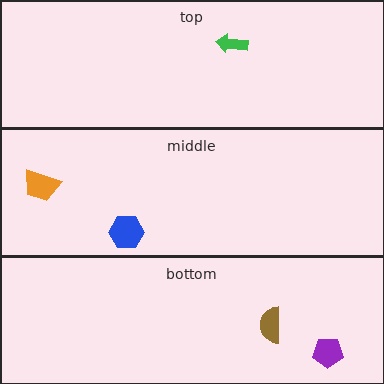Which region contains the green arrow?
The top region.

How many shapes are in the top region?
1.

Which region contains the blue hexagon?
The middle region.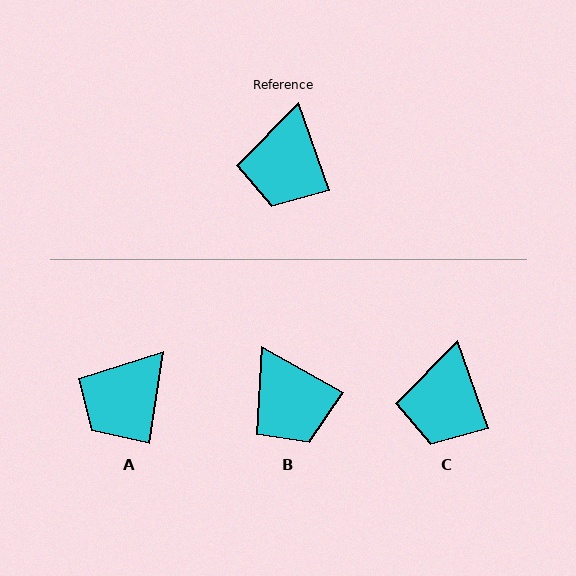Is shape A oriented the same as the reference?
No, it is off by about 28 degrees.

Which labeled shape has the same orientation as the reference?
C.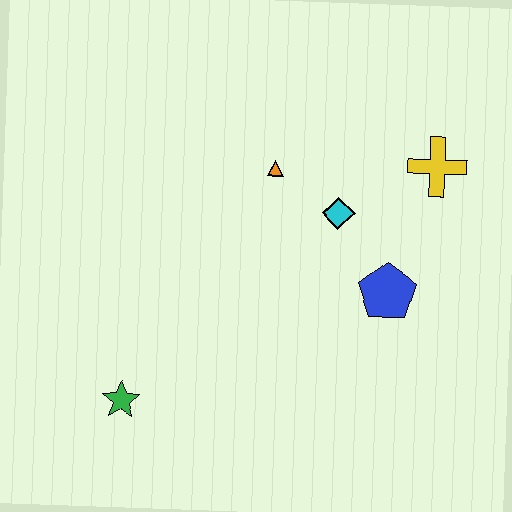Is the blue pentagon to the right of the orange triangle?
Yes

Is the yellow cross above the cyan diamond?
Yes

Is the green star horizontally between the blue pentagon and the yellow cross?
No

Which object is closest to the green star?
The orange triangle is closest to the green star.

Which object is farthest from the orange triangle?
The green star is farthest from the orange triangle.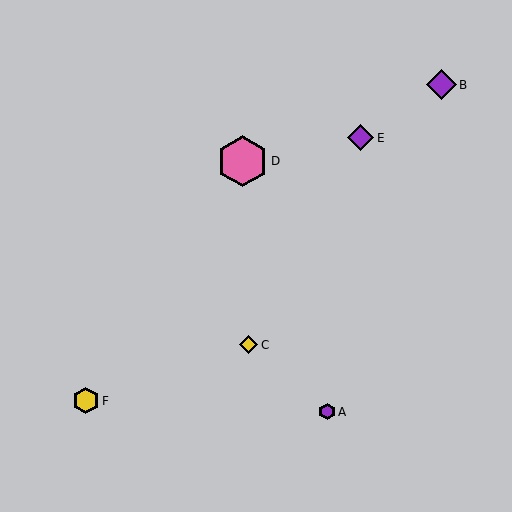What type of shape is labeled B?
Shape B is a purple diamond.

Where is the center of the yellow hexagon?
The center of the yellow hexagon is at (86, 401).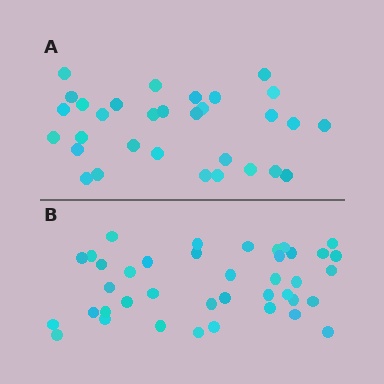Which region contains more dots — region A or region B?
Region B (the bottom region) has more dots.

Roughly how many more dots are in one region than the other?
Region B has roughly 8 or so more dots than region A.